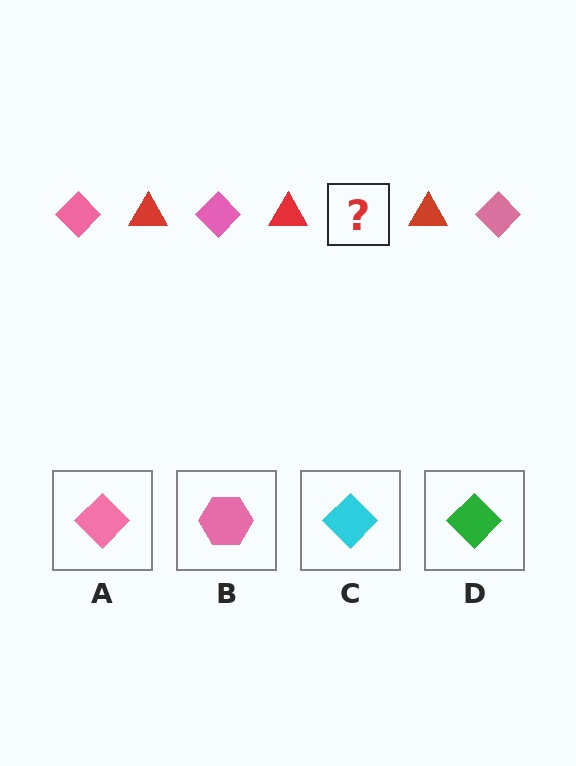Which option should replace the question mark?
Option A.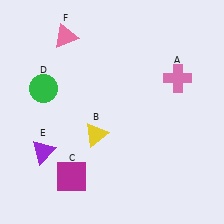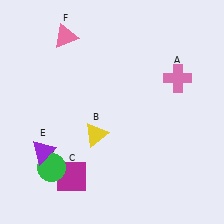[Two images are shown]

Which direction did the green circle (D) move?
The green circle (D) moved down.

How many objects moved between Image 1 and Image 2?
1 object moved between the two images.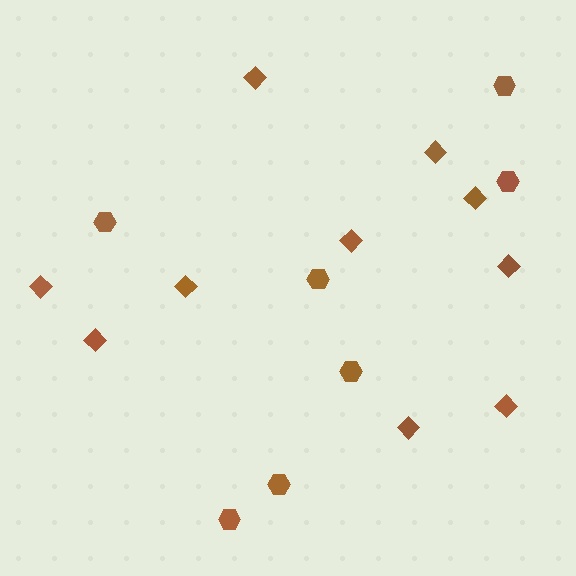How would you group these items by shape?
There are 2 groups: one group of diamonds (10) and one group of hexagons (7).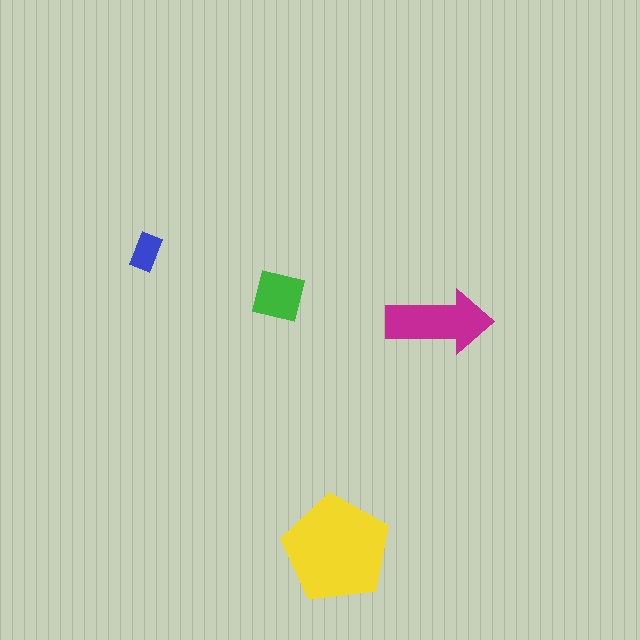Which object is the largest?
The yellow pentagon.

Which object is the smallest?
The blue rectangle.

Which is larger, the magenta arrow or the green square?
The magenta arrow.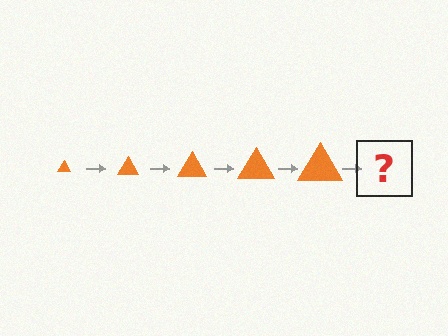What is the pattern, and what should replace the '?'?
The pattern is that the triangle gets progressively larger each step. The '?' should be an orange triangle, larger than the previous one.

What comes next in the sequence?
The next element should be an orange triangle, larger than the previous one.